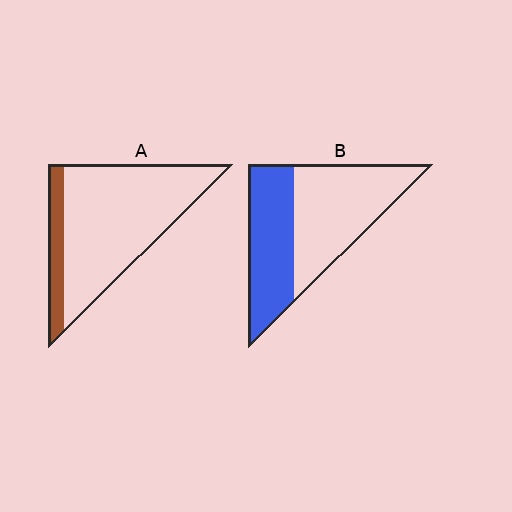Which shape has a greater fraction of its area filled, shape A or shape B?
Shape B.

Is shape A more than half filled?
No.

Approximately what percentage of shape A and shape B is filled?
A is approximately 15% and B is approximately 45%.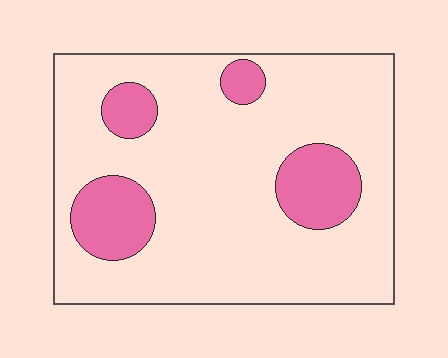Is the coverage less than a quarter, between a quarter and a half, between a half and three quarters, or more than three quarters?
Less than a quarter.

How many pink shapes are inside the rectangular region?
4.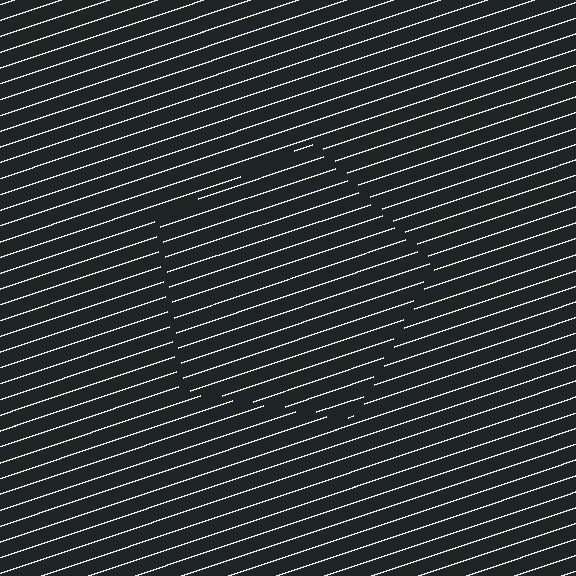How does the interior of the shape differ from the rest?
The interior of the shape contains the same grating, shifted by half a period — the contour is defined by the phase discontinuity where line-ends from the inner and outer gratings abut.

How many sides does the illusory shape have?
5 sides — the line-ends trace a pentagon.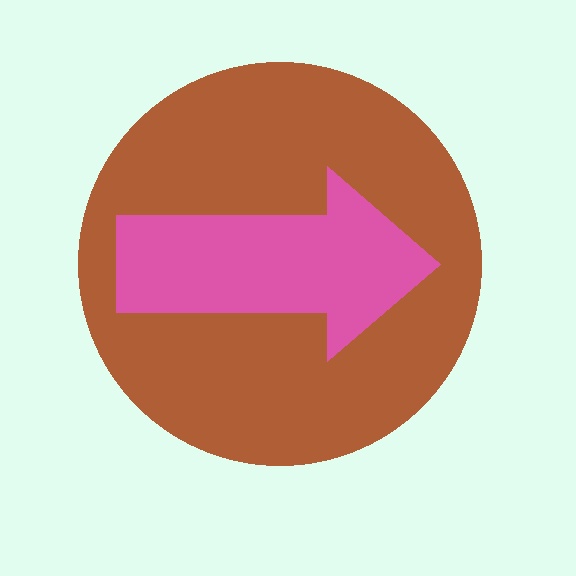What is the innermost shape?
The pink arrow.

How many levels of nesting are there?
2.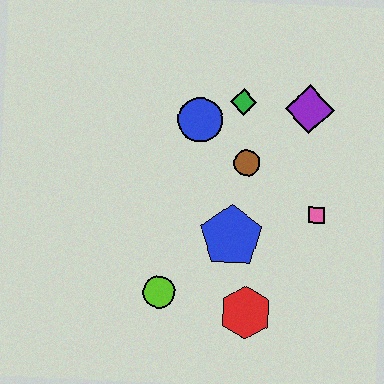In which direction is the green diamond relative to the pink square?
The green diamond is above the pink square.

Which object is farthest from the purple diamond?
The lime circle is farthest from the purple diamond.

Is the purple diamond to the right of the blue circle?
Yes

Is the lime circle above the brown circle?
No